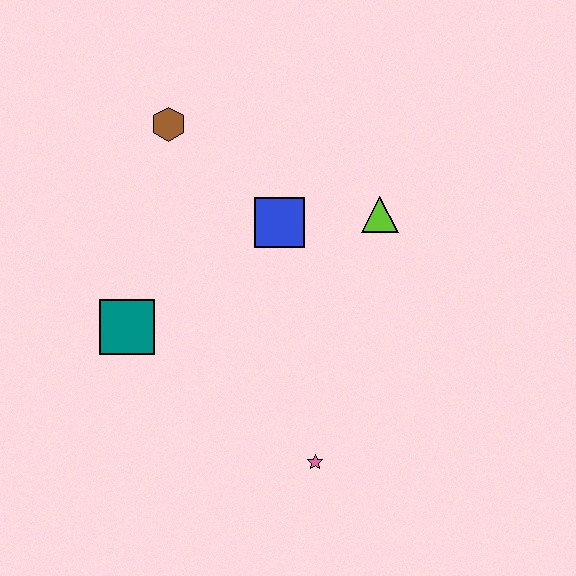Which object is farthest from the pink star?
The brown hexagon is farthest from the pink star.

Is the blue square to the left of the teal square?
No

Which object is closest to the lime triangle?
The blue square is closest to the lime triangle.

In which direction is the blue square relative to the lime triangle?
The blue square is to the left of the lime triangle.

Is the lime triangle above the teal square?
Yes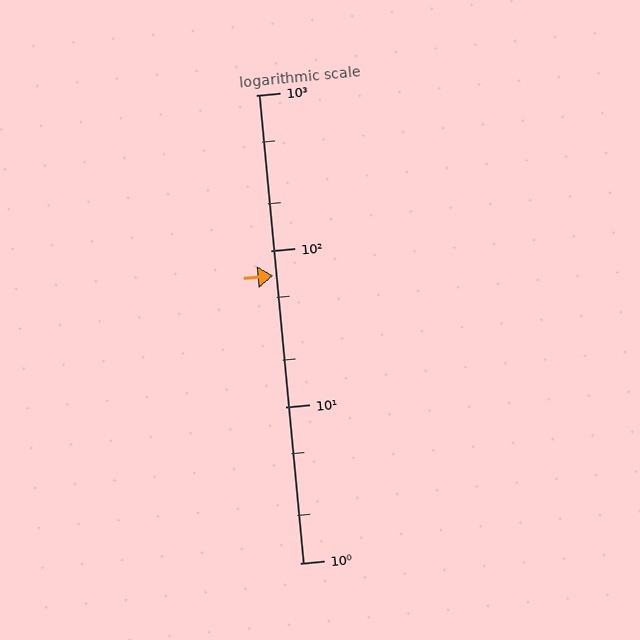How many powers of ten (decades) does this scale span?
The scale spans 3 decades, from 1 to 1000.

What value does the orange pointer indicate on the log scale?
The pointer indicates approximately 69.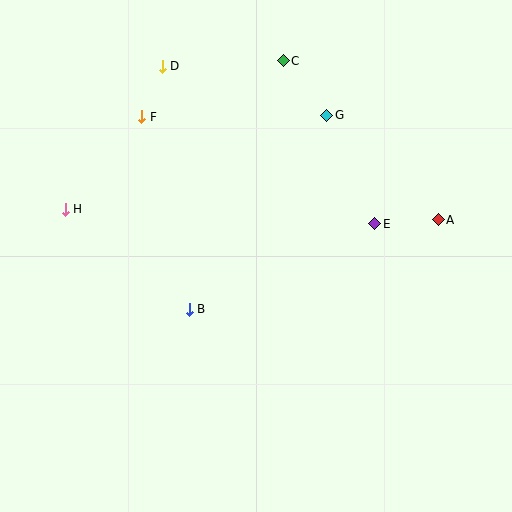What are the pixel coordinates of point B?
Point B is at (189, 309).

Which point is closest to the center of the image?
Point B at (189, 309) is closest to the center.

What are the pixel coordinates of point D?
Point D is at (162, 66).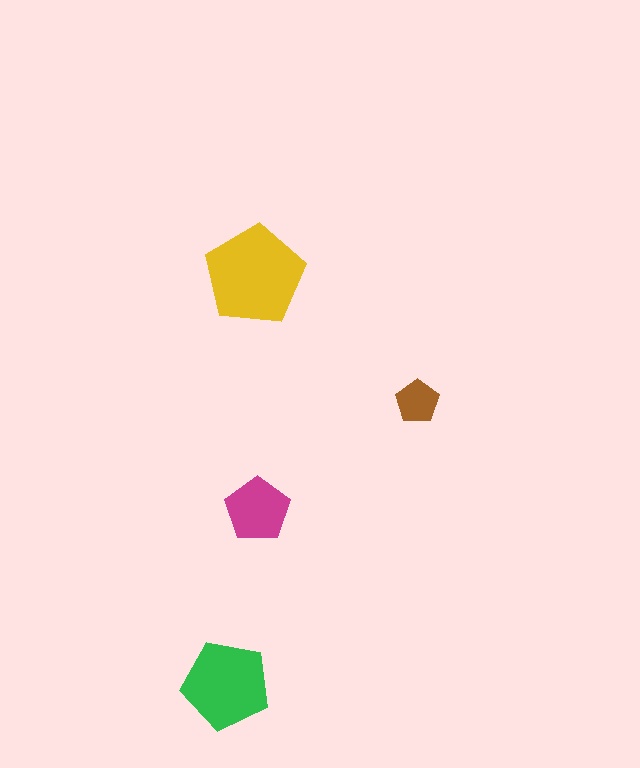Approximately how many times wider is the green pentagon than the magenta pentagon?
About 1.5 times wider.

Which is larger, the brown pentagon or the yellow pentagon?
The yellow one.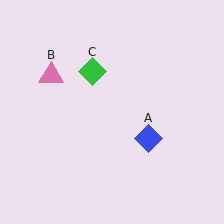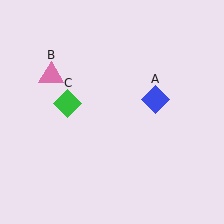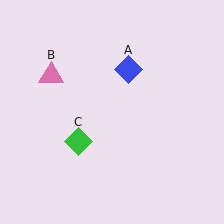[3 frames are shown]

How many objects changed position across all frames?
2 objects changed position: blue diamond (object A), green diamond (object C).